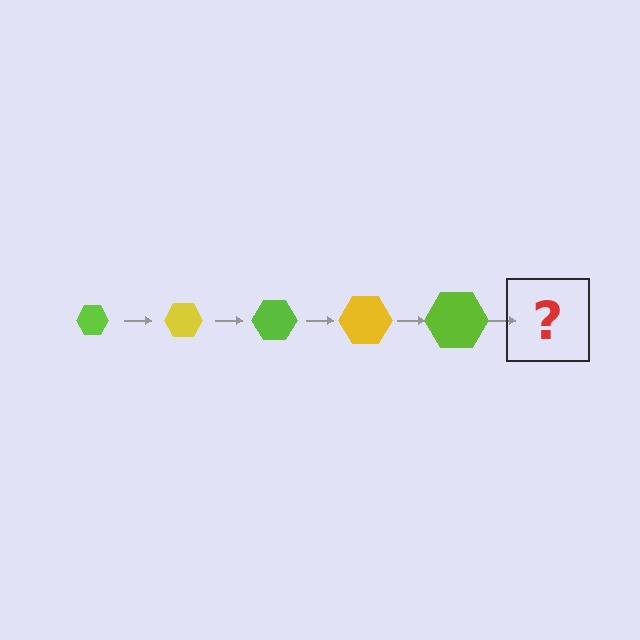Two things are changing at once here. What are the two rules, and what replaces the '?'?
The two rules are that the hexagon grows larger each step and the color cycles through lime and yellow. The '?' should be a yellow hexagon, larger than the previous one.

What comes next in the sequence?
The next element should be a yellow hexagon, larger than the previous one.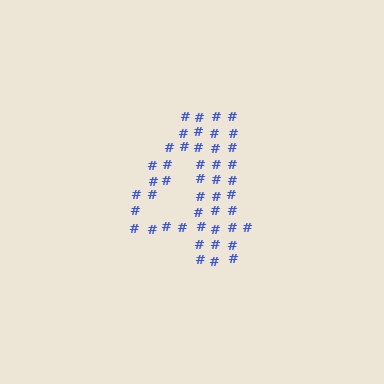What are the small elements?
The small elements are hash symbols.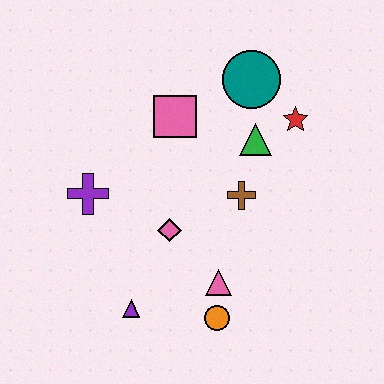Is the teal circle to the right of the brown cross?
Yes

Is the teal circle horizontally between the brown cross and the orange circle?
No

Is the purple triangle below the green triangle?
Yes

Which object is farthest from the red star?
The purple triangle is farthest from the red star.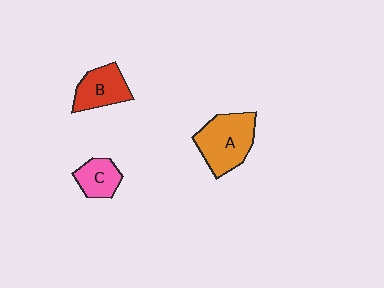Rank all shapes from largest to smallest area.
From largest to smallest: A (orange), B (red), C (pink).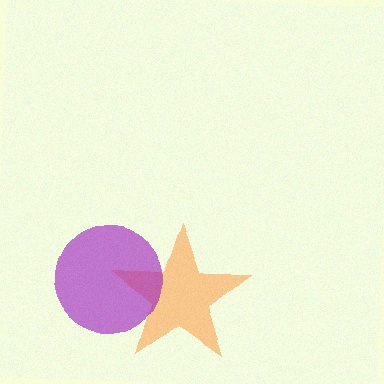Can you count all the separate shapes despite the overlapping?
Yes, there are 2 separate shapes.